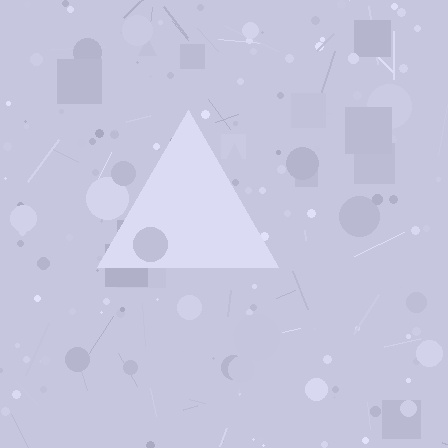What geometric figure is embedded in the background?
A triangle is embedded in the background.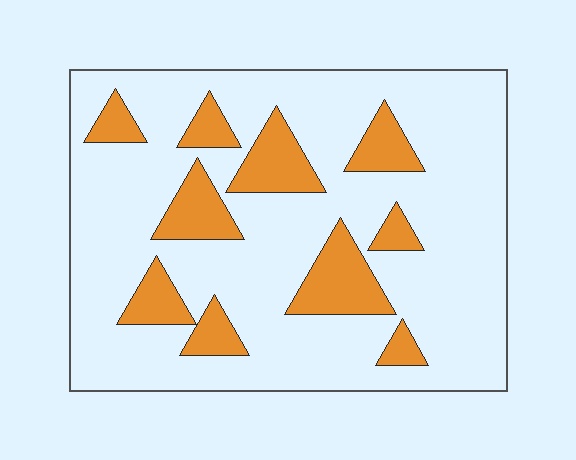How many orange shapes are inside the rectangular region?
10.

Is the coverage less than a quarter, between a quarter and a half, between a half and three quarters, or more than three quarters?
Less than a quarter.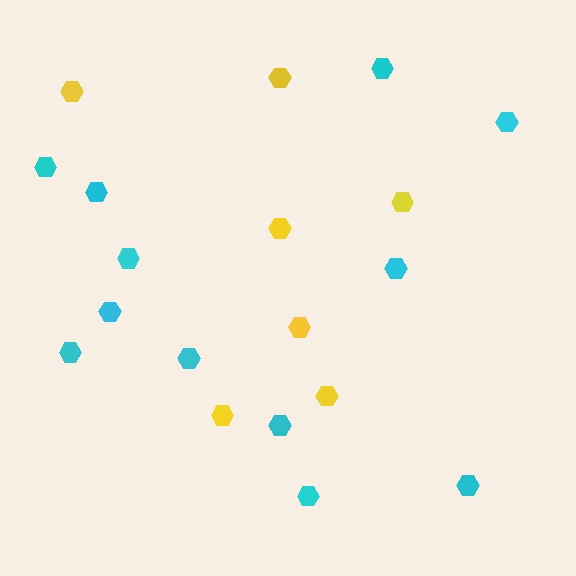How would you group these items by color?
There are 2 groups: one group of yellow hexagons (7) and one group of cyan hexagons (12).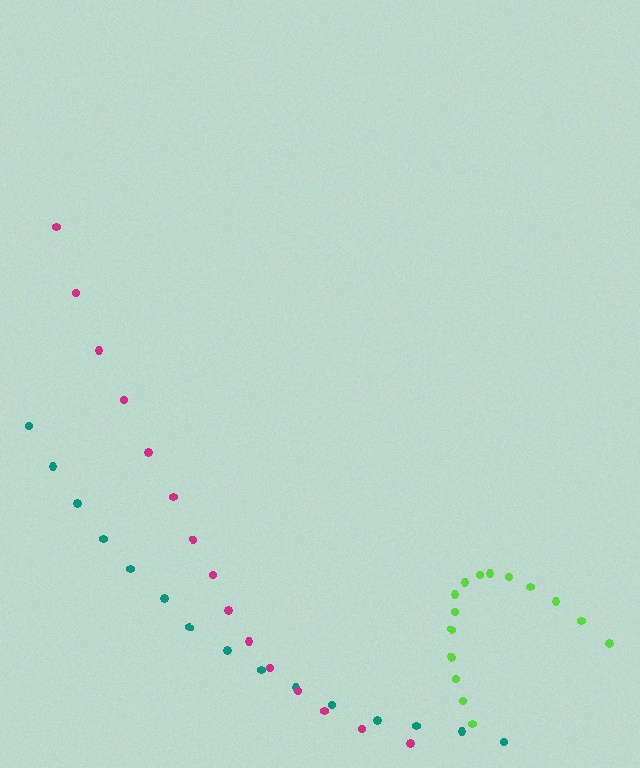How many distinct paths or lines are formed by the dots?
There are 3 distinct paths.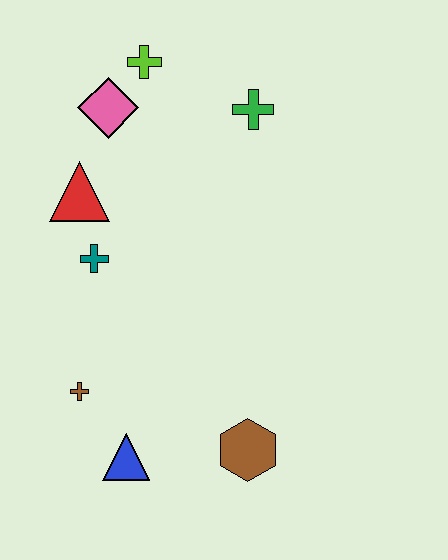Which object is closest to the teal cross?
The red triangle is closest to the teal cross.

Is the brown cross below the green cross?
Yes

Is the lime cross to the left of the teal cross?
No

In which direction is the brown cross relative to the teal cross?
The brown cross is below the teal cross.